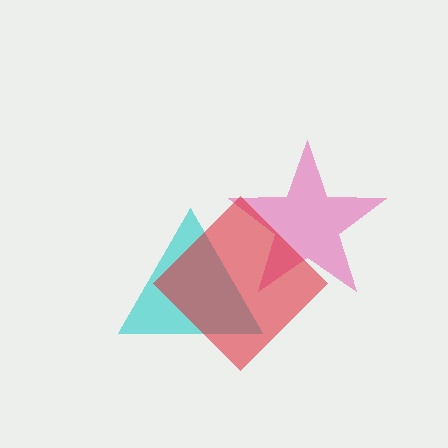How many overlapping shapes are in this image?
There are 3 overlapping shapes in the image.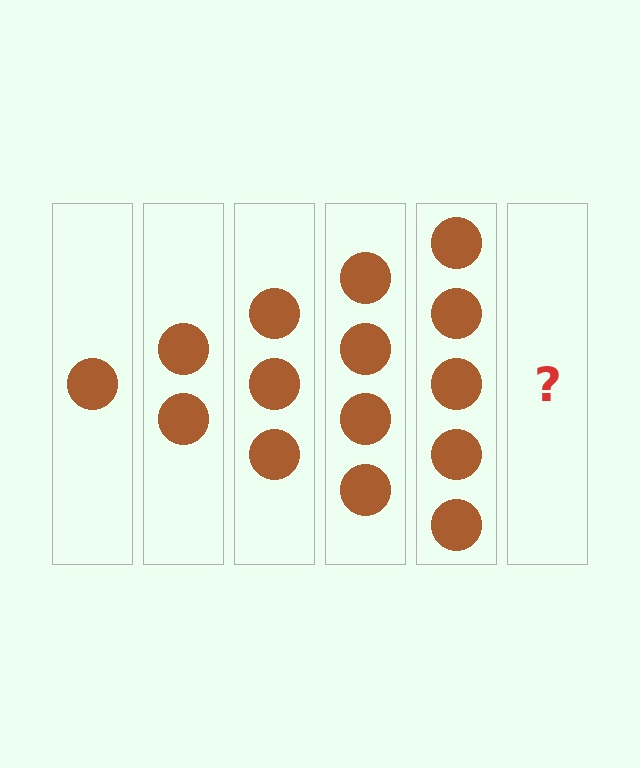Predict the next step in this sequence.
The next step is 6 circles.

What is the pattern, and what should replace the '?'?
The pattern is that each step adds one more circle. The '?' should be 6 circles.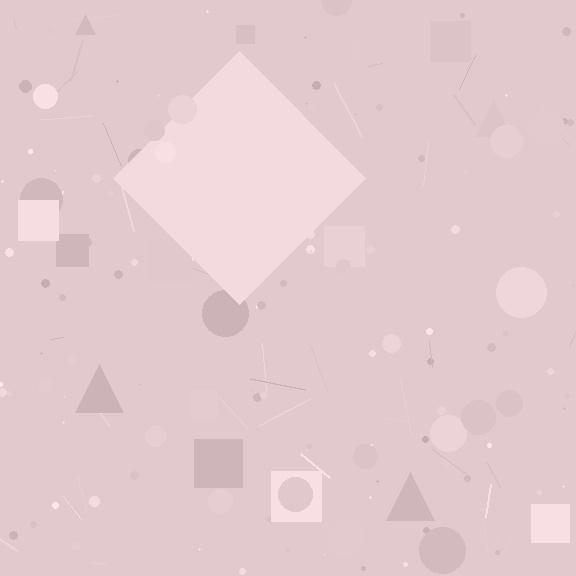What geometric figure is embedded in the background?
A diamond is embedded in the background.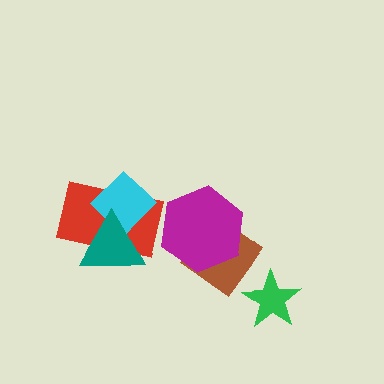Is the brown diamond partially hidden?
Yes, it is partially covered by another shape.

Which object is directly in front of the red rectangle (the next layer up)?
The cyan diamond is directly in front of the red rectangle.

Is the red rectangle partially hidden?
Yes, it is partially covered by another shape.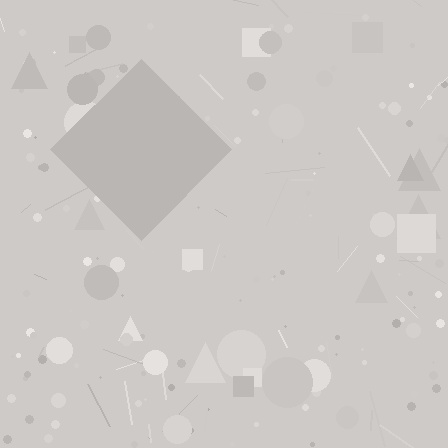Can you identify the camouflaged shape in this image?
The camouflaged shape is a diamond.